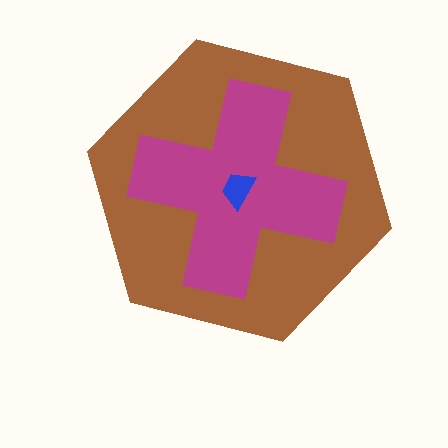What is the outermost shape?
The brown hexagon.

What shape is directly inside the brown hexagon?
The magenta cross.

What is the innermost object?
The blue trapezoid.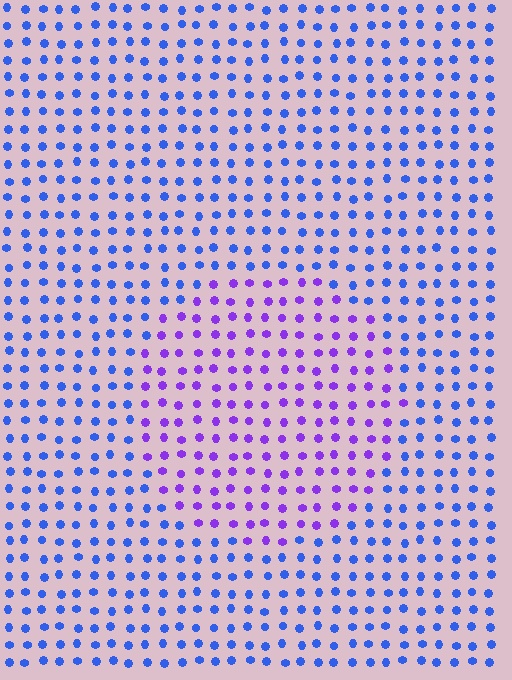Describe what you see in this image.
The image is filled with small blue elements in a uniform arrangement. A circle-shaped region is visible where the elements are tinted to a slightly different hue, forming a subtle color boundary.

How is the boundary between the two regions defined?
The boundary is defined purely by a slight shift in hue (about 45 degrees). Spacing, size, and orientation are identical on both sides.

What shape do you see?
I see a circle.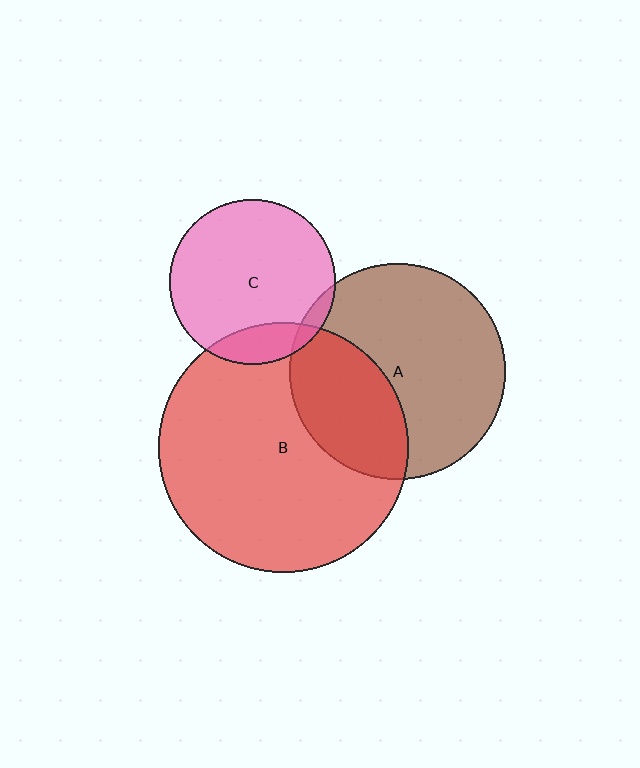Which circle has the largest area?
Circle B (red).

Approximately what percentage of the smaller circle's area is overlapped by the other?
Approximately 35%.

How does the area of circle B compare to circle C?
Approximately 2.3 times.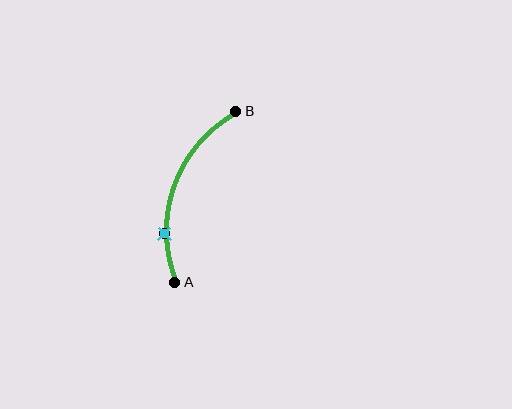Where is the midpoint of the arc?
The arc midpoint is the point on the curve farthest from the straight line joining A and B. It sits to the left of that line.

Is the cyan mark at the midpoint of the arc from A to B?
No. The cyan mark lies on the arc but is closer to endpoint A. The arc midpoint would be at the point on the curve equidistant along the arc from both A and B.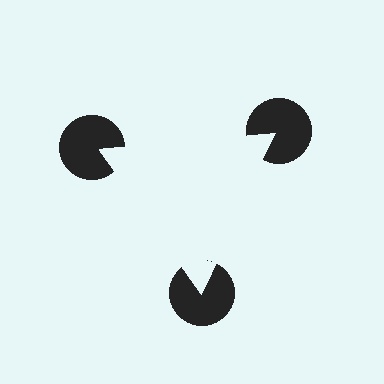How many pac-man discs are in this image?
There are 3 — one at each vertex of the illusory triangle.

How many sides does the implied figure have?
3 sides.